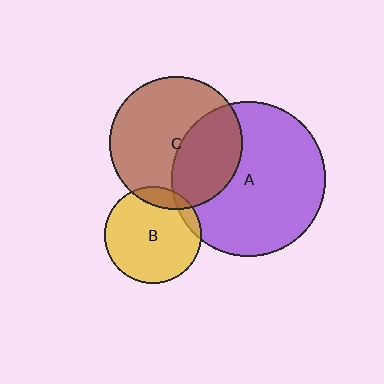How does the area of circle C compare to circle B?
Approximately 1.9 times.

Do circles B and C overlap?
Yes.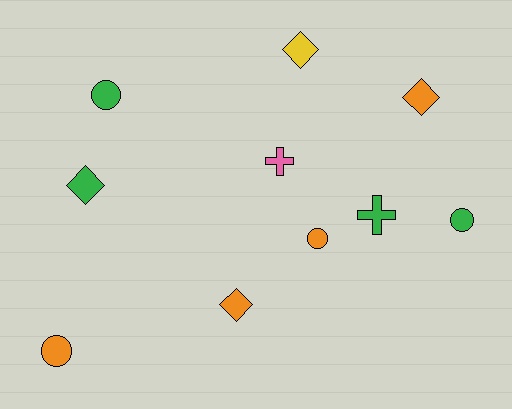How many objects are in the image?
There are 10 objects.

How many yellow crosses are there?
There are no yellow crosses.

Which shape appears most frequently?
Circle, with 4 objects.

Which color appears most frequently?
Green, with 4 objects.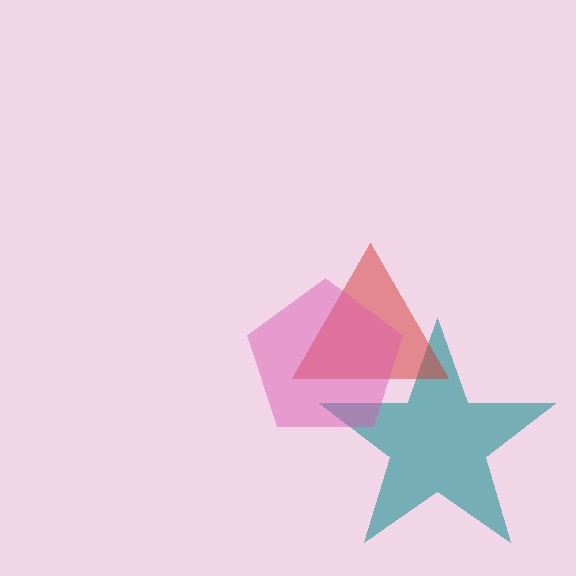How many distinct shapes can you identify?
There are 3 distinct shapes: a teal star, a red triangle, a pink pentagon.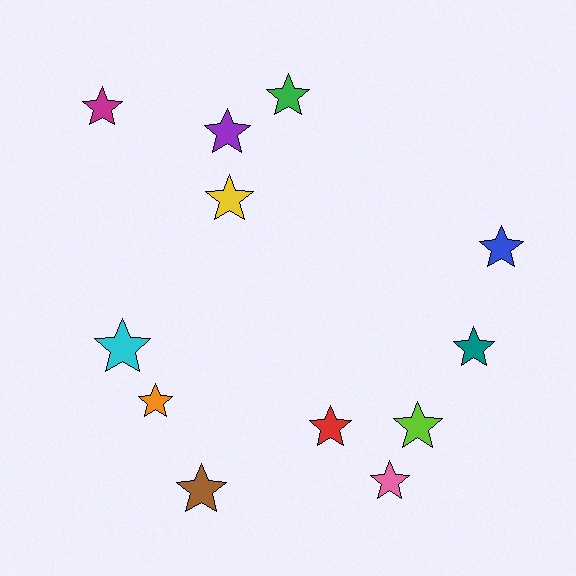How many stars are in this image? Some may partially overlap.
There are 12 stars.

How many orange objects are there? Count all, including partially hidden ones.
There is 1 orange object.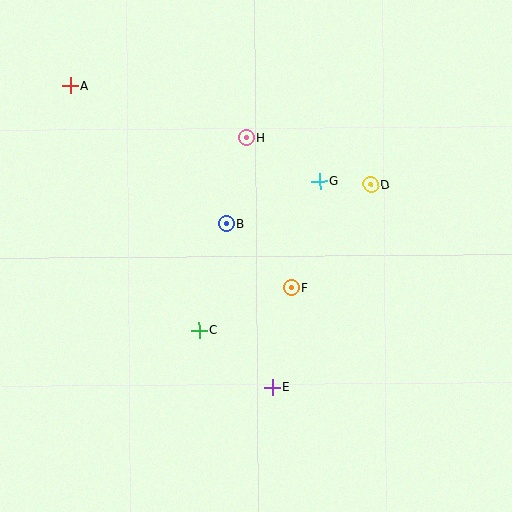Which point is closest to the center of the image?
Point B at (226, 224) is closest to the center.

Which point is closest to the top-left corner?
Point A is closest to the top-left corner.